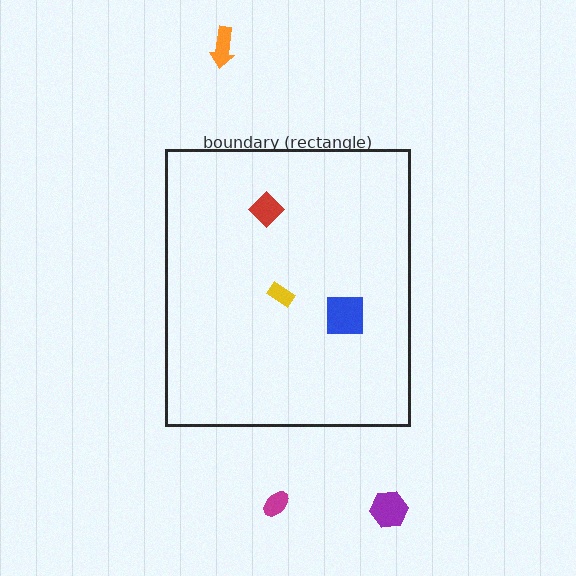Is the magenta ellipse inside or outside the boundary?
Outside.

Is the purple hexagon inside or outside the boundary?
Outside.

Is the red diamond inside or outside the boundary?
Inside.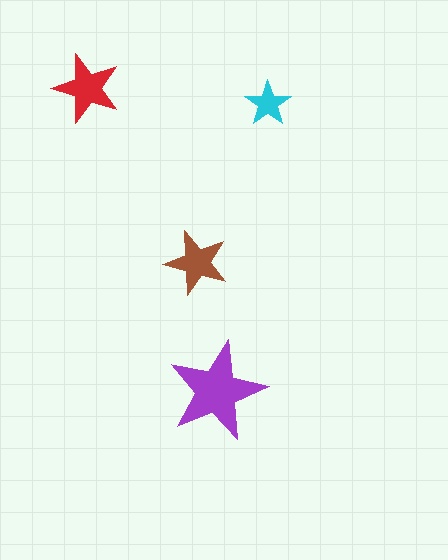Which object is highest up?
The red star is topmost.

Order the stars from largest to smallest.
the purple one, the red one, the brown one, the cyan one.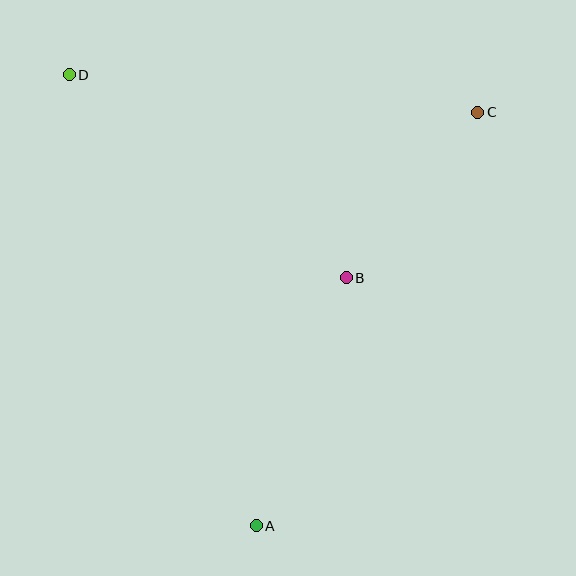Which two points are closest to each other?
Points B and C are closest to each other.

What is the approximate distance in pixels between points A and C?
The distance between A and C is approximately 469 pixels.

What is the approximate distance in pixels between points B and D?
The distance between B and D is approximately 343 pixels.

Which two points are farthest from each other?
Points A and D are farthest from each other.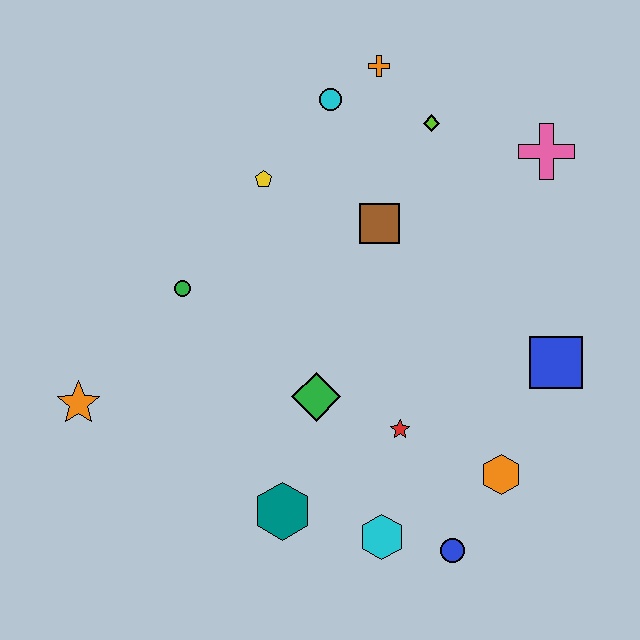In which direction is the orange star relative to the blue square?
The orange star is to the left of the blue square.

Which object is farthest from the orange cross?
The blue circle is farthest from the orange cross.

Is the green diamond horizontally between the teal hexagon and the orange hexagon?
Yes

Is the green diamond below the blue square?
Yes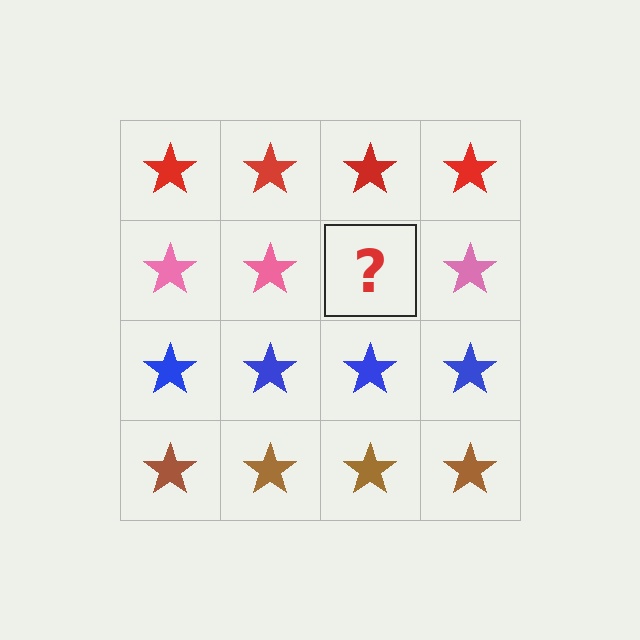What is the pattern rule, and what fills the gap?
The rule is that each row has a consistent color. The gap should be filled with a pink star.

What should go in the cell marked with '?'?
The missing cell should contain a pink star.